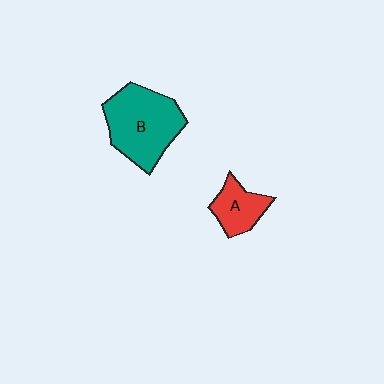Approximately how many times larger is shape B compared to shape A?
Approximately 2.2 times.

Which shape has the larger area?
Shape B (teal).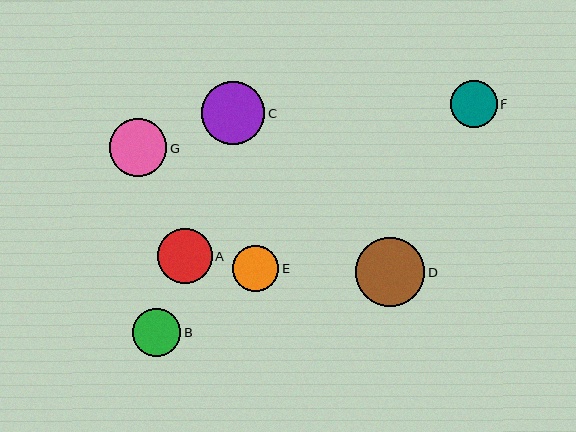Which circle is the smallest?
Circle E is the smallest with a size of approximately 46 pixels.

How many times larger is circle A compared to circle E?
Circle A is approximately 1.2 times the size of circle E.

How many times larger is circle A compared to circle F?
Circle A is approximately 1.2 times the size of circle F.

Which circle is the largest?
Circle D is the largest with a size of approximately 69 pixels.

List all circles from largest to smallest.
From largest to smallest: D, C, G, A, B, F, E.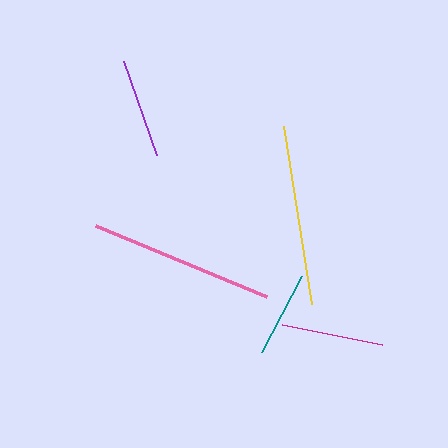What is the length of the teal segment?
The teal segment is approximately 86 pixels long.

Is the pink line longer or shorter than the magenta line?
The pink line is longer than the magenta line.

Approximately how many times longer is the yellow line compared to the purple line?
The yellow line is approximately 1.8 times the length of the purple line.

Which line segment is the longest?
The pink line is the longest at approximately 185 pixels.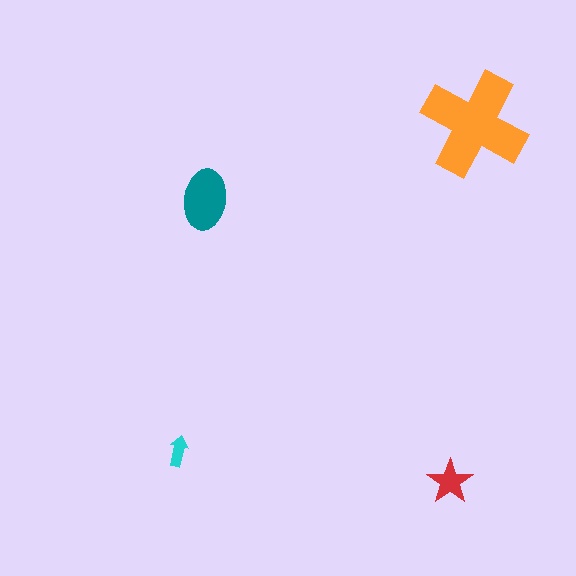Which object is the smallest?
The cyan arrow.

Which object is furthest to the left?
The cyan arrow is leftmost.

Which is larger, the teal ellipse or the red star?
The teal ellipse.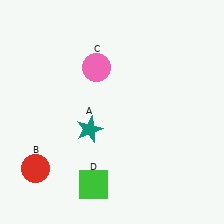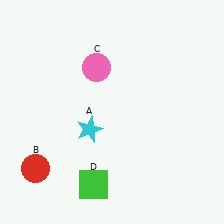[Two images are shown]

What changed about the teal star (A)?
In Image 1, A is teal. In Image 2, it changed to cyan.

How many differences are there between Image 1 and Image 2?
There is 1 difference between the two images.